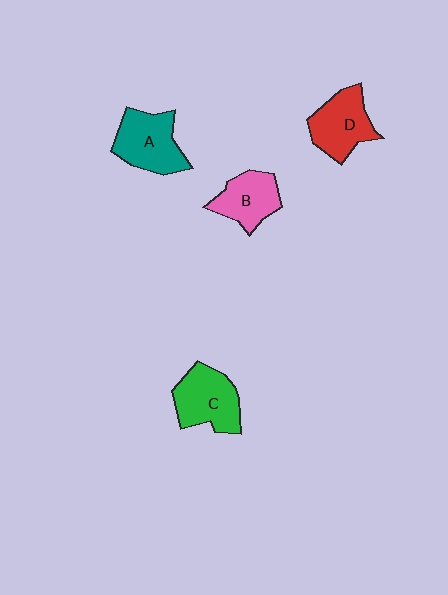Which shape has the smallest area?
Shape B (pink).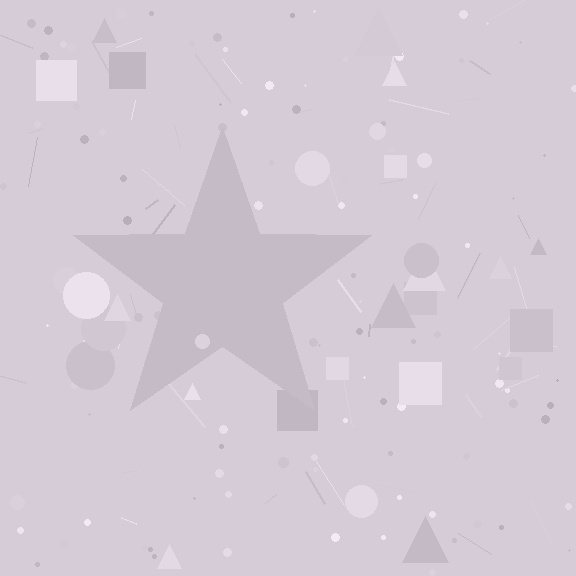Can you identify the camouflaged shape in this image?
The camouflaged shape is a star.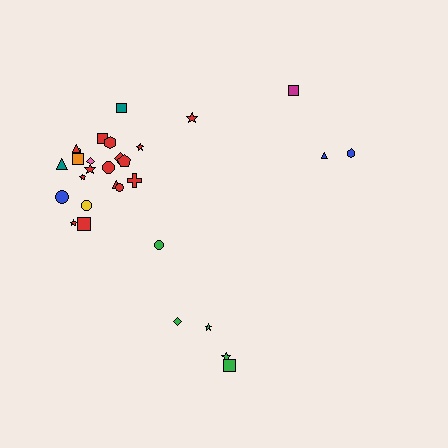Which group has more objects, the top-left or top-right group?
The top-left group.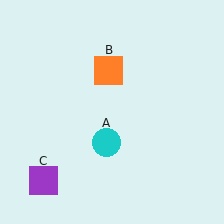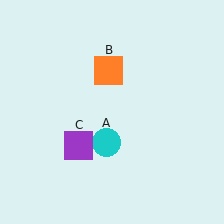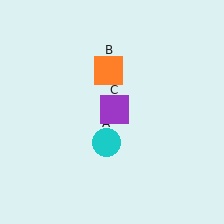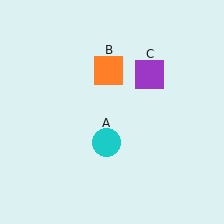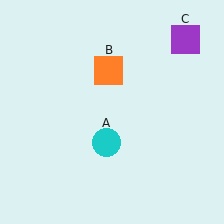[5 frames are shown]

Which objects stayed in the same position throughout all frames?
Cyan circle (object A) and orange square (object B) remained stationary.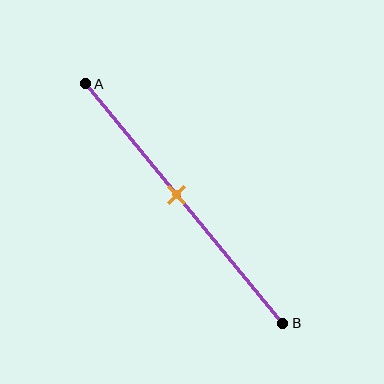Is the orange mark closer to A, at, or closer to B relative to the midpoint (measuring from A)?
The orange mark is closer to point A than the midpoint of segment AB.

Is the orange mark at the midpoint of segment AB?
No, the mark is at about 45% from A, not at the 50% midpoint.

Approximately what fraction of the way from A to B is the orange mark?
The orange mark is approximately 45% of the way from A to B.